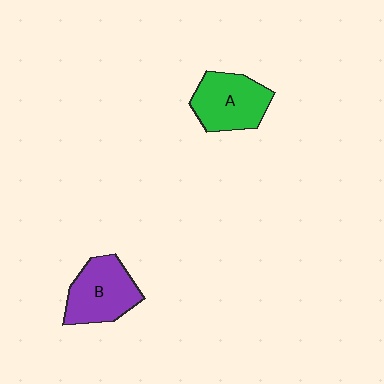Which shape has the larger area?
Shape B (purple).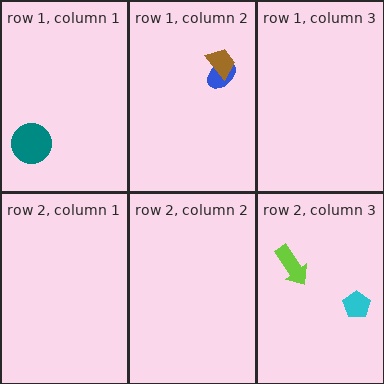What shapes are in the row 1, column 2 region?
The blue ellipse, the brown trapezoid.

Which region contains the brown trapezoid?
The row 1, column 2 region.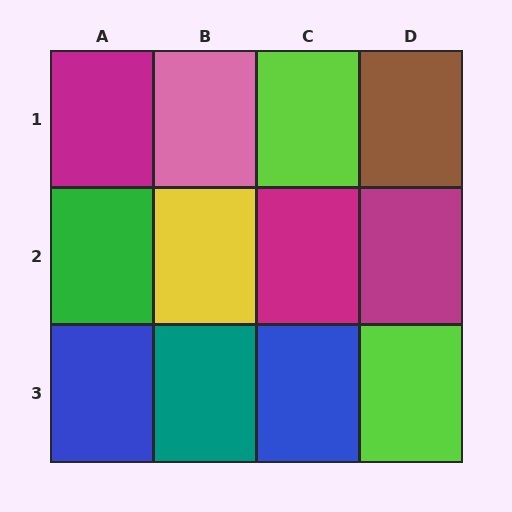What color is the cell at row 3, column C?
Blue.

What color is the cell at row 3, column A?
Blue.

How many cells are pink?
1 cell is pink.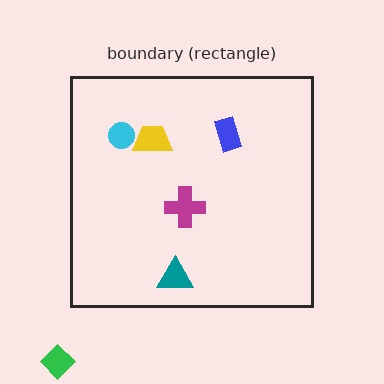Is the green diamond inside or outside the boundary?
Outside.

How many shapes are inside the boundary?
5 inside, 1 outside.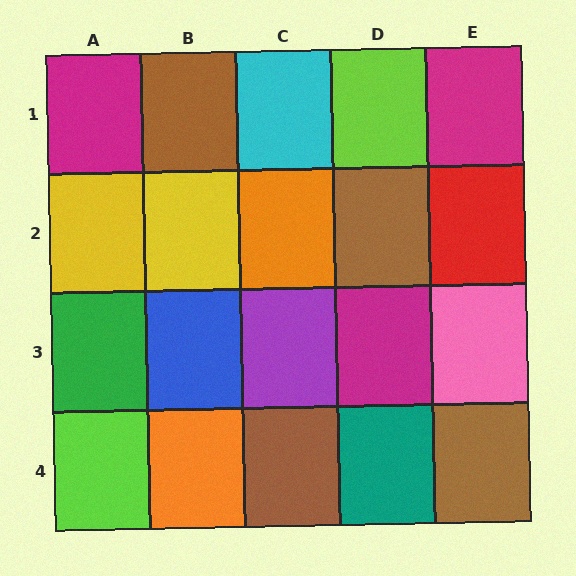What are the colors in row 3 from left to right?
Green, blue, purple, magenta, pink.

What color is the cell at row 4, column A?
Lime.